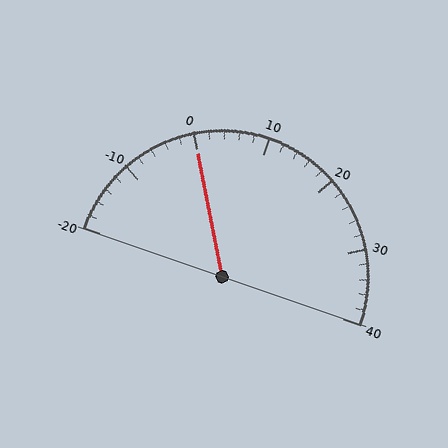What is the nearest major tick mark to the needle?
The nearest major tick mark is 0.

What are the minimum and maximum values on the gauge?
The gauge ranges from -20 to 40.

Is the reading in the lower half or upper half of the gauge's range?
The reading is in the lower half of the range (-20 to 40).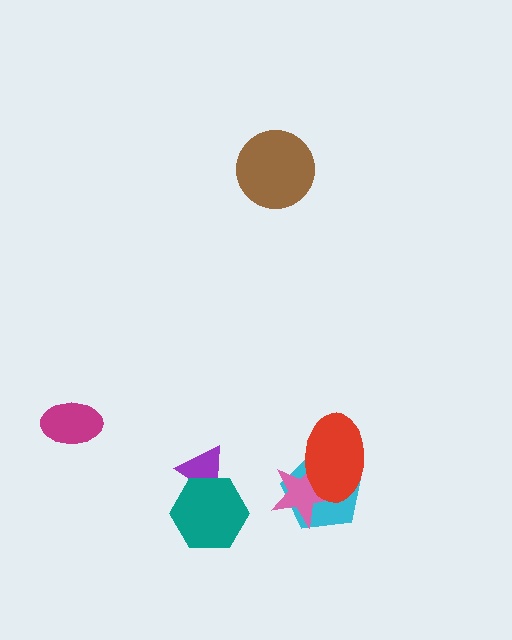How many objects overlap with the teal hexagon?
1 object overlaps with the teal hexagon.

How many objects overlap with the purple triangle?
1 object overlaps with the purple triangle.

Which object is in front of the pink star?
The red ellipse is in front of the pink star.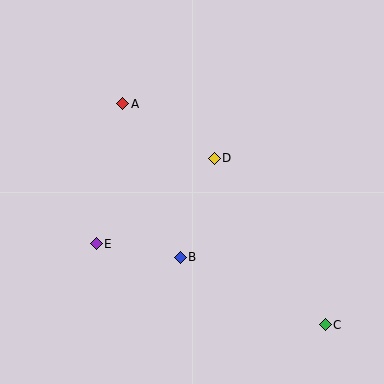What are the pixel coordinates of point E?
Point E is at (96, 244).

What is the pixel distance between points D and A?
The distance between D and A is 107 pixels.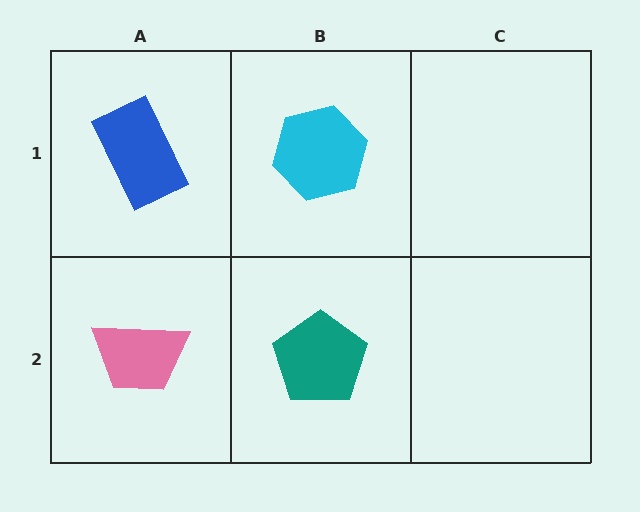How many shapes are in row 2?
2 shapes.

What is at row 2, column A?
A pink trapezoid.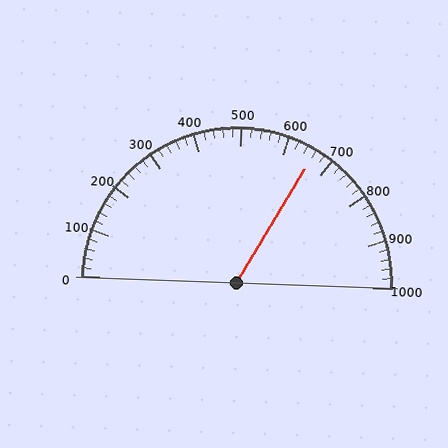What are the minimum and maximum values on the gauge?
The gauge ranges from 0 to 1000.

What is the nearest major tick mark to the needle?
The nearest major tick mark is 700.